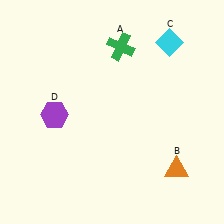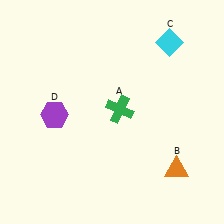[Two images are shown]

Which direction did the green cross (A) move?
The green cross (A) moved down.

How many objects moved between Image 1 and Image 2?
1 object moved between the two images.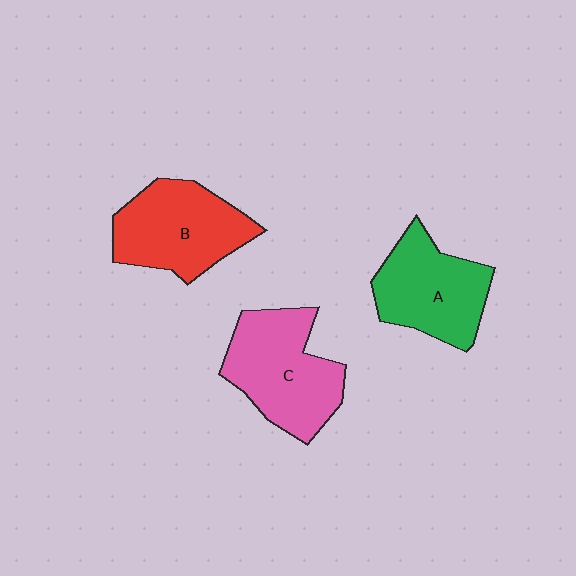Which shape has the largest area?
Shape C (pink).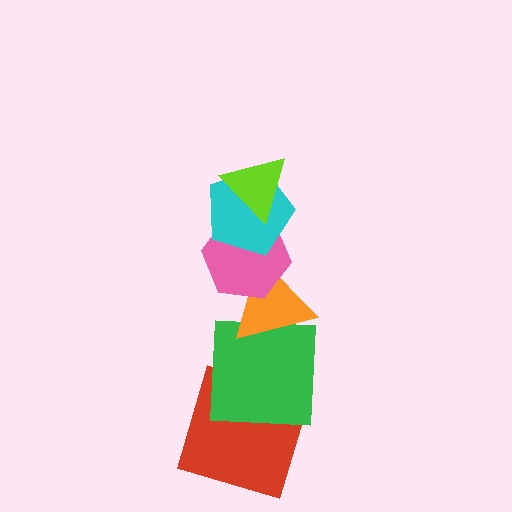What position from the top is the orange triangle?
The orange triangle is 4th from the top.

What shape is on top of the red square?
The green square is on top of the red square.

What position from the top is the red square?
The red square is 6th from the top.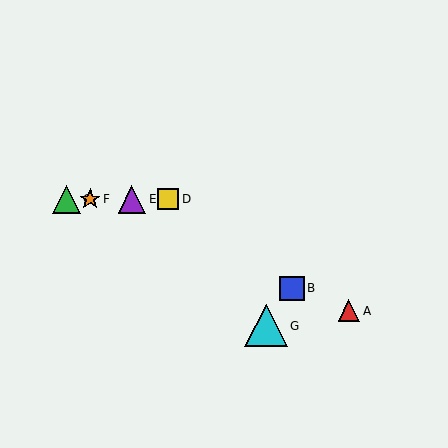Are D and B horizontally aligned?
No, D is at y≈199 and B is at y≈288.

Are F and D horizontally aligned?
Yes, both are at y≈199.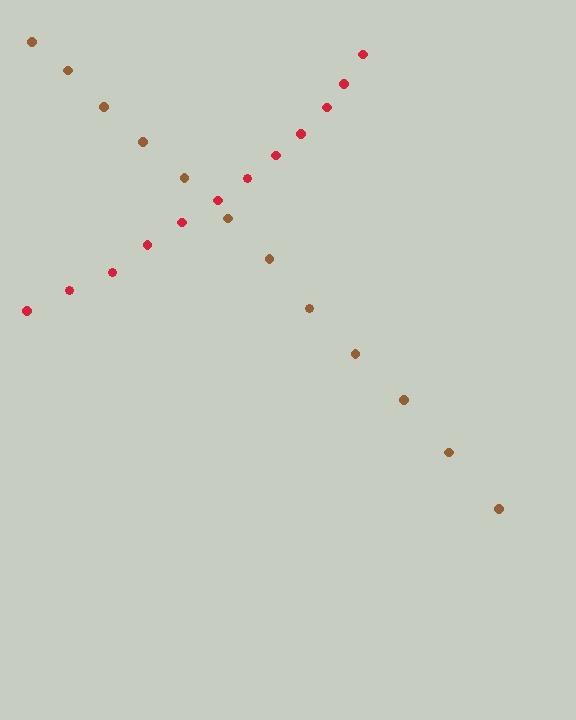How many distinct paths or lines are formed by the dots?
There are 2 distinct paths.